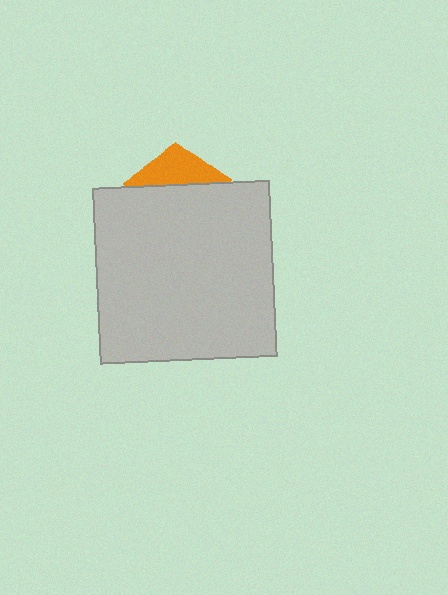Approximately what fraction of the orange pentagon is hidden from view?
Roughly 70% of the orange pentagon is hidden behind the light gray square.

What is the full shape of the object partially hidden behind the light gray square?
The partially hidden object is an orange pentagon.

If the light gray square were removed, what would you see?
You would see the complete orange pentagon.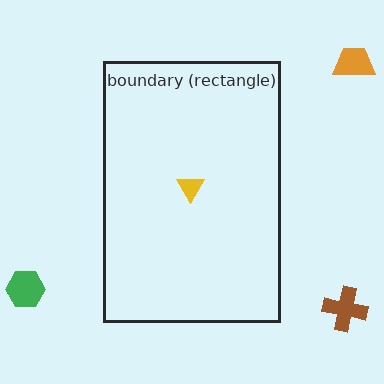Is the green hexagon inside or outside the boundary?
Outside.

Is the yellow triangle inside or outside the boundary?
Inside.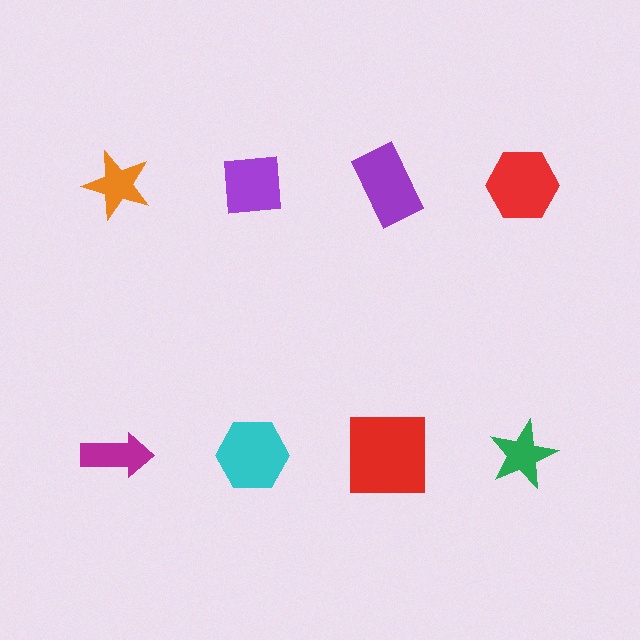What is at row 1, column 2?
A purple square.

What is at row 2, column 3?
A red square.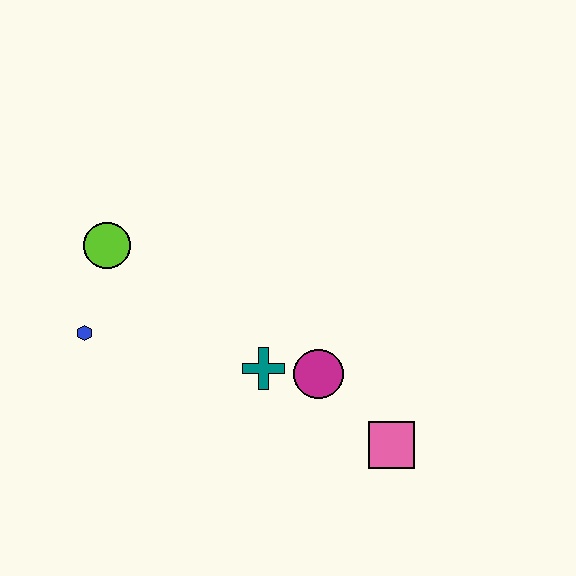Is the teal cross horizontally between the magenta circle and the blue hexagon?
Yes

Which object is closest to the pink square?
The magenta circle is closest to the pink square.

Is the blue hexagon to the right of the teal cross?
No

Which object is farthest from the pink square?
The lime circle is farthest from the pink square.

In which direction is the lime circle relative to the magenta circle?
The lime circle is to the left of the magenta circle.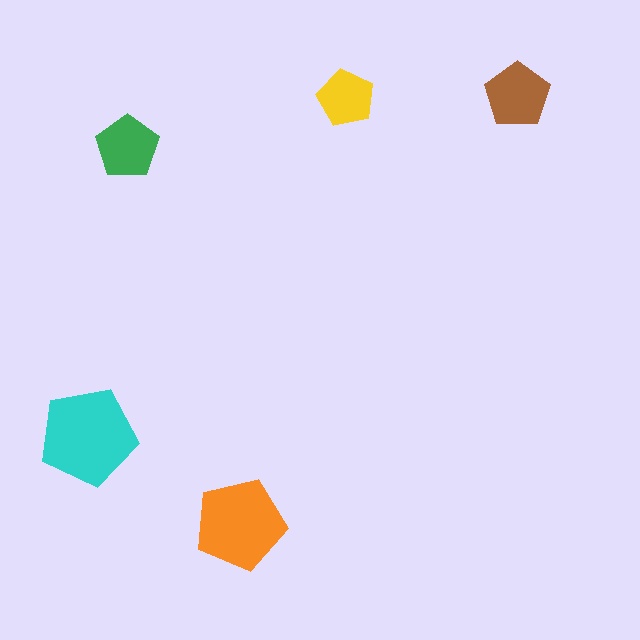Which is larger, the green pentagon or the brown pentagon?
The brown one.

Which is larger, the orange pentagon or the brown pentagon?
The orange one.